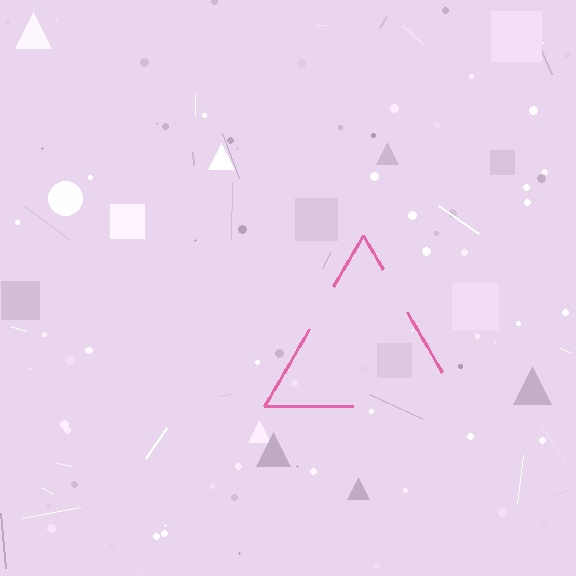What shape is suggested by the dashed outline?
The dashed outline suggests a triangle.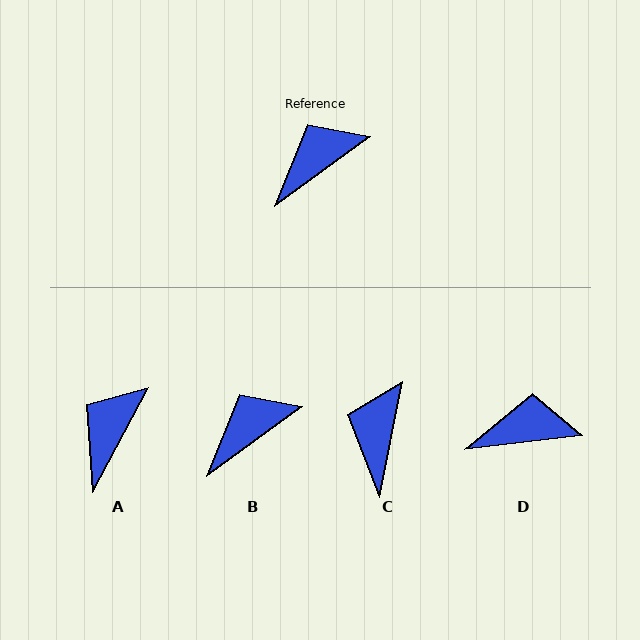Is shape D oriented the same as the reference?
No, it is off by about 29 degrees.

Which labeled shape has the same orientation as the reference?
B.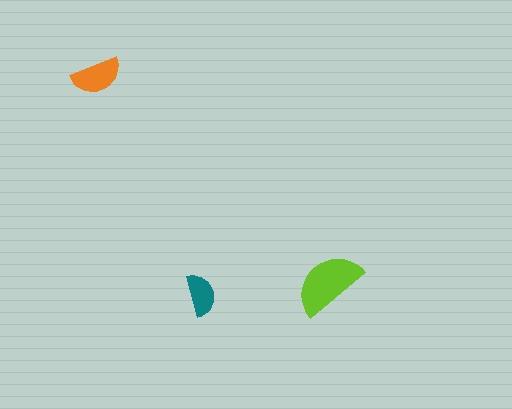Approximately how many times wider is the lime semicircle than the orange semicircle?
About 1.5 times wider.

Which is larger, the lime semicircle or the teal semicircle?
The lime one.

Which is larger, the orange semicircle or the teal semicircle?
The orange one.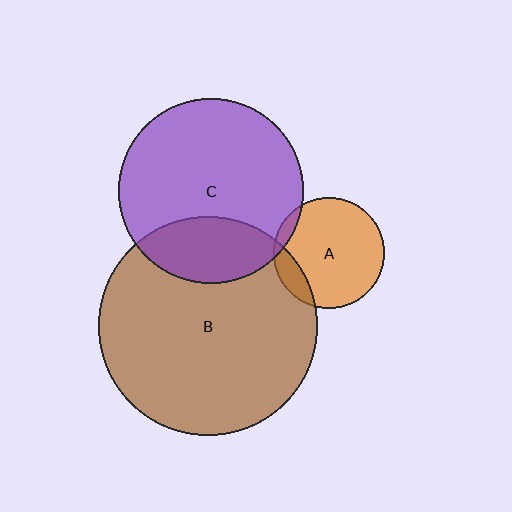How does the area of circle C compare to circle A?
Approximately 2.7 times.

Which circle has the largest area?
Circle B (brown).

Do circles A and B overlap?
Yes.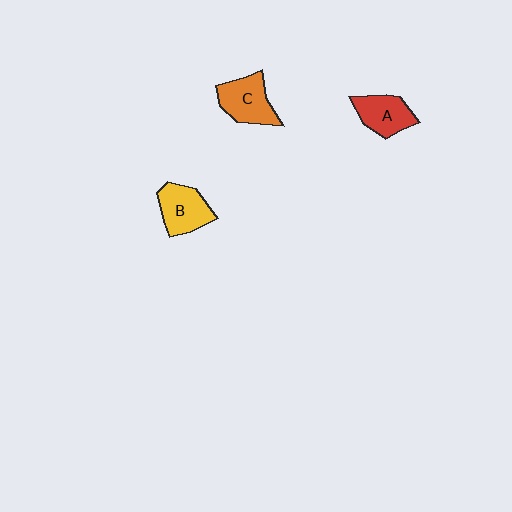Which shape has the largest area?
Shape C (orange).